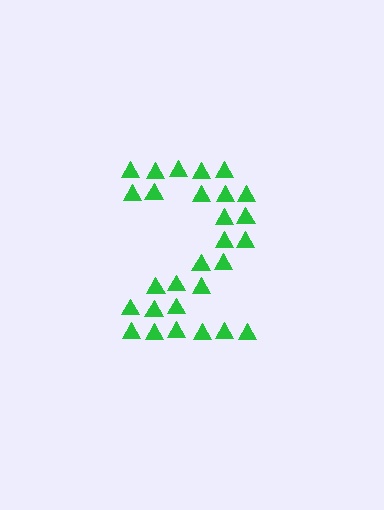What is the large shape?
The large shape is the digit 2.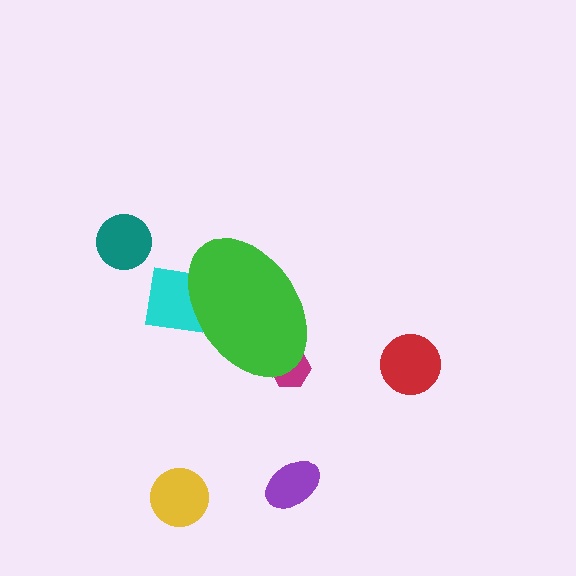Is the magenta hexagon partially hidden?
Yes, the magenta hexagon is partially hidden behind the green ellipse.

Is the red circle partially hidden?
No, the red circle is fully visible.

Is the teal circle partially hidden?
No, the teal circle is fully visible.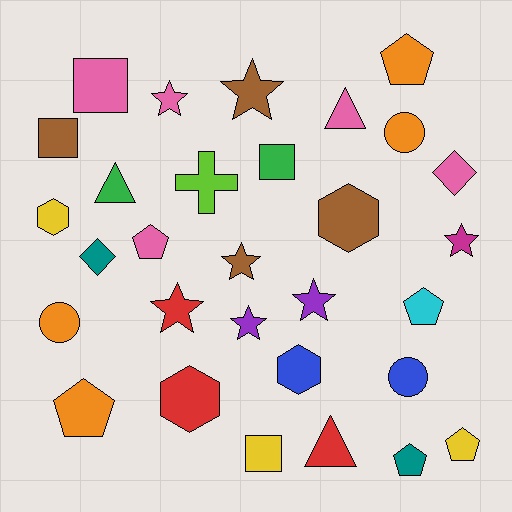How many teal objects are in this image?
There are 2 teal objects.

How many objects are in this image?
There are 30 objects.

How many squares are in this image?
There are 4 squares.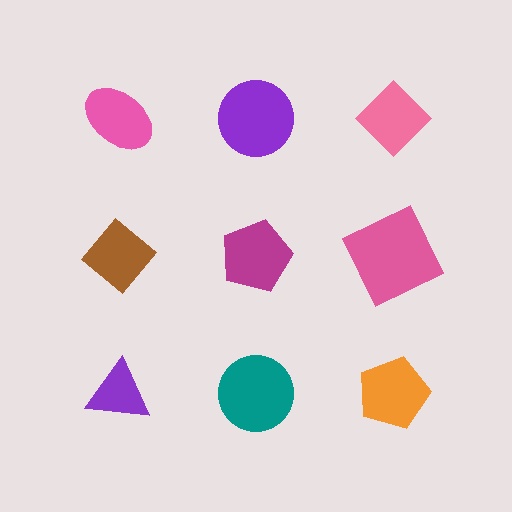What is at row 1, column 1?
A pink ellipse.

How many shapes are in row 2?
3 shapes.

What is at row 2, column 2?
A magenta pentagon.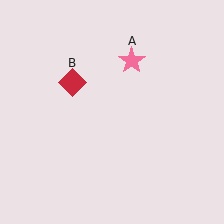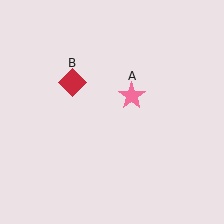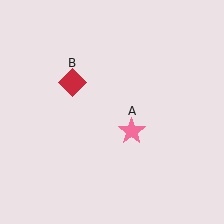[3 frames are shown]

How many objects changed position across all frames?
1 object changed position: pink star (object A).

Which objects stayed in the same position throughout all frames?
Red diamond (object B) remained stationary.